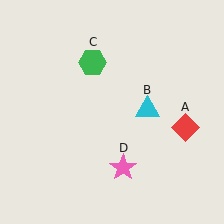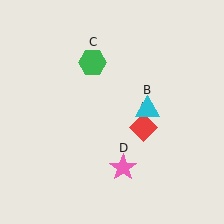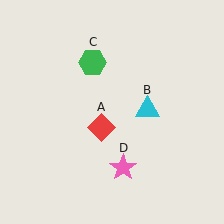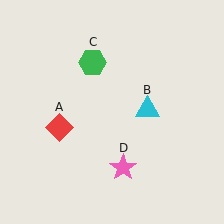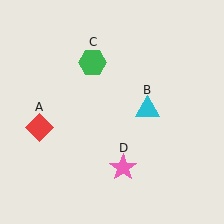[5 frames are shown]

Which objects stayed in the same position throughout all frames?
Cyan triangle (object B) and green hexagon (object C) and pink star (object D) remained stationary.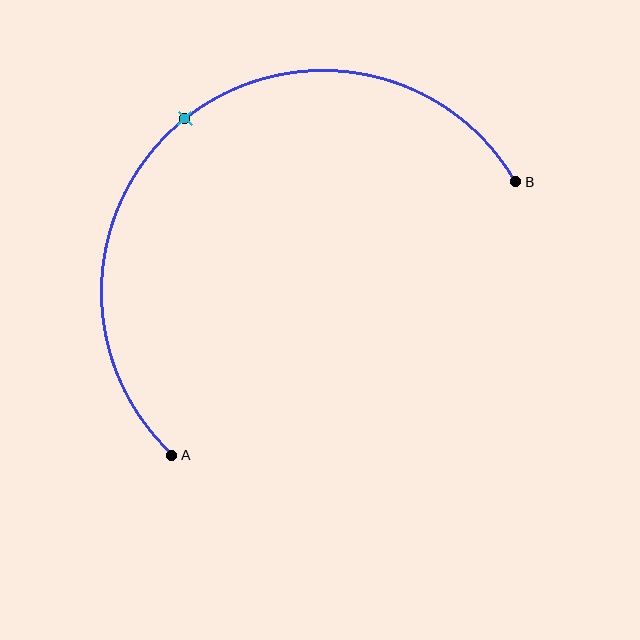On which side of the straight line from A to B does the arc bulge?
The arc bulges above and to the left of the straight line connecting A and B.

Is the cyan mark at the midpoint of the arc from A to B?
Yes. The cyan mark lies on the arc at equal arc-length from both A and B — it is the arc midpoint.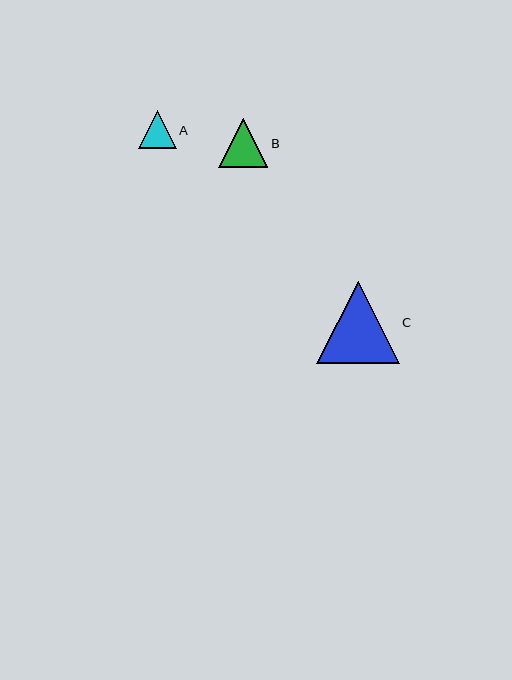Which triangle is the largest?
Triangle C is the largest with a size of approximately 82 pixels.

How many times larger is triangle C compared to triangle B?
Triangle C is approximately 1.7 times the size of triangle B.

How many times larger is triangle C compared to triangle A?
Triangle C is approximately 2.2 times the size of triangle A.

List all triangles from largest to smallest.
From largest to smallest: C, B, A.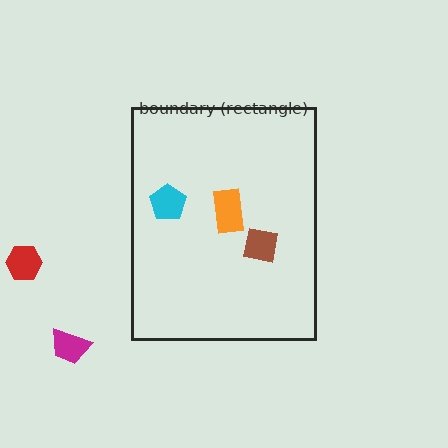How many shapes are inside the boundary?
3 inside, 2 outside.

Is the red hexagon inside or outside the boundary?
Outside.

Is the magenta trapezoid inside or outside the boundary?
Outside.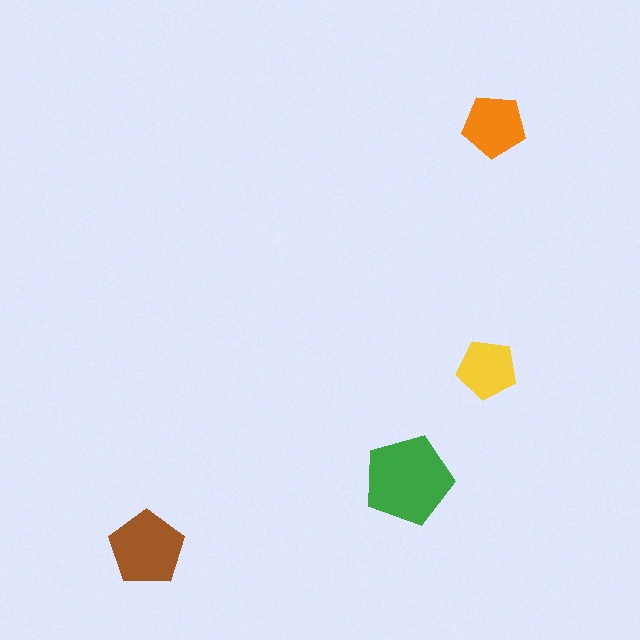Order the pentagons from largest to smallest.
the green one, the brown one, the orange one, the yellow one.